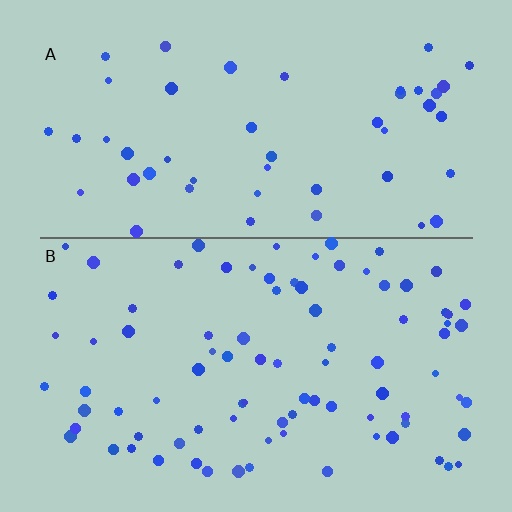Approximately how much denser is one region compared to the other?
Approximately 1.8× — region B over region A.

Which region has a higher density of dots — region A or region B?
B (the bottom).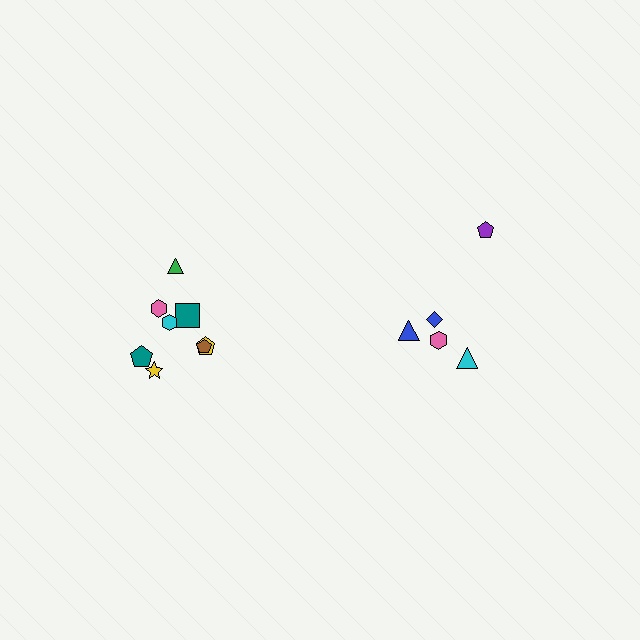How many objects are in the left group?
There are 8 objects.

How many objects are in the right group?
There are 5 objects.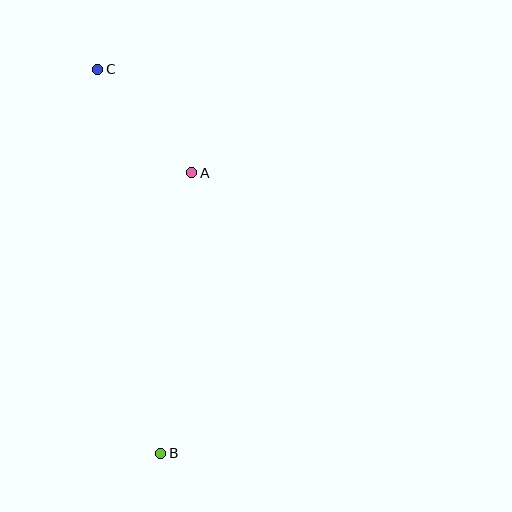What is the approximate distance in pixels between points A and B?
The distance between A and B is approximately 282 pixels.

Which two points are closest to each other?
Points A and C are closest to each other.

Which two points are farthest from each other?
Points B and C are farthest from each other.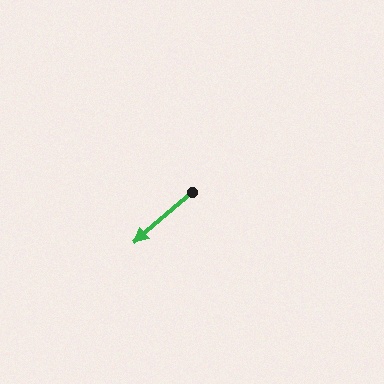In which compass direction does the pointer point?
Southwest.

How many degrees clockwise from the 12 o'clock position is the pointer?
Approximately 229 degrees.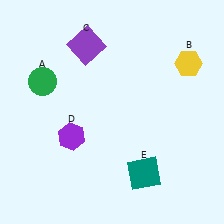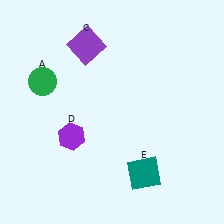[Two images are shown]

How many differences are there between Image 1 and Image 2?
There is 1 difference between the two images.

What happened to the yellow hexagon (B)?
The yellow hexagon (B) was removed in Image 2. It was in the top-right area of Image 1.